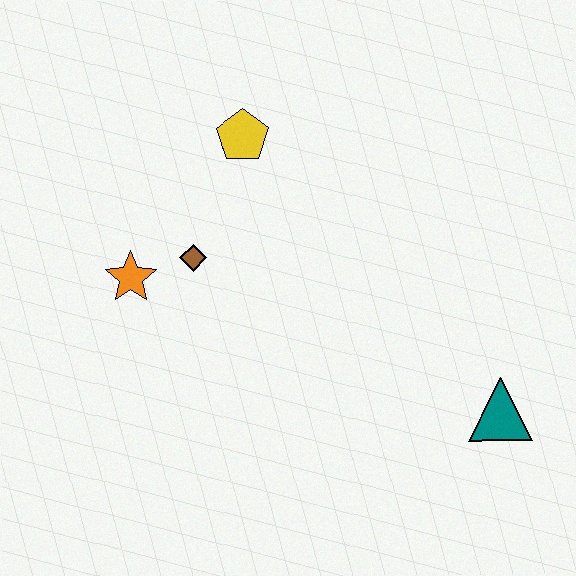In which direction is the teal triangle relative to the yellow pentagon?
The teal triangle is below the yellow pentagon.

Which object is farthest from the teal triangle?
The orange star is farthest from the teal triangle.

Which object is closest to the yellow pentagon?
The brown diamond is closest to the yellow pentagon.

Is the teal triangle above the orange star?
No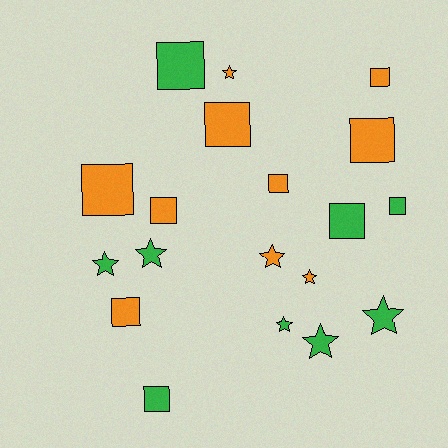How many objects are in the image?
There are 19 objects.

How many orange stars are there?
There are 3 orange stars.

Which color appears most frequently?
Orange, with 10 objects.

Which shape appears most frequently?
Square, with 11 objects.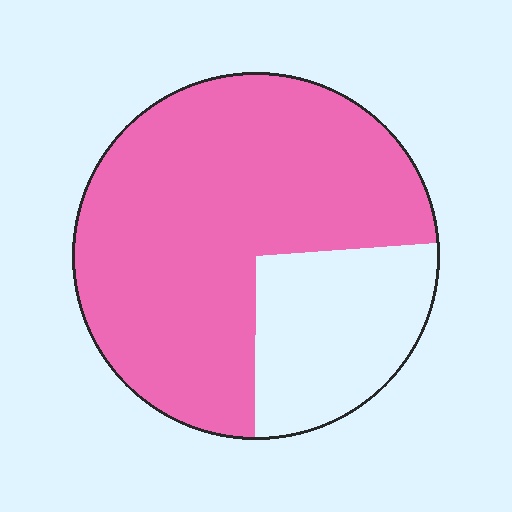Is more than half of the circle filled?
Yes.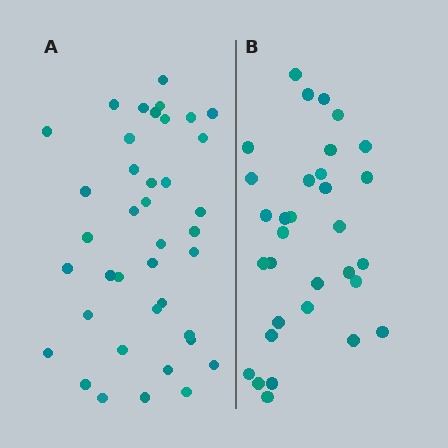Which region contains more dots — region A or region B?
Region A (the left region) has more dots.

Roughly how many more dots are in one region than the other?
Region A has roughly 8 or so more dots than region B.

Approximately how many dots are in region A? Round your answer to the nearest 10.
About 40 dots. (The exact count is 39, which rounds to 40.)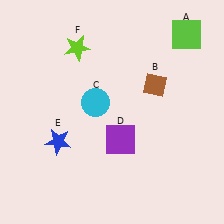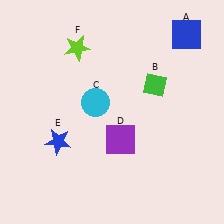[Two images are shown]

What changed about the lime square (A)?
In Image 1, A is lime. In Image 2, it changed to blue.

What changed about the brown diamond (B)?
In Image 1, B is brown. In Image 2, it changed to green.